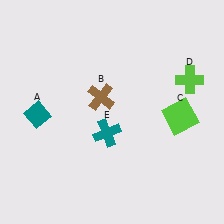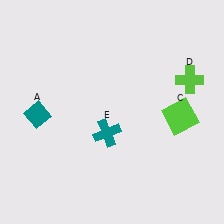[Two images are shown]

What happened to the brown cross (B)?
The brown cross (B) was removed in Image 2. It was in the top-left area of Image 1.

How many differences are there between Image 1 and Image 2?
There is 1 difference between the two images.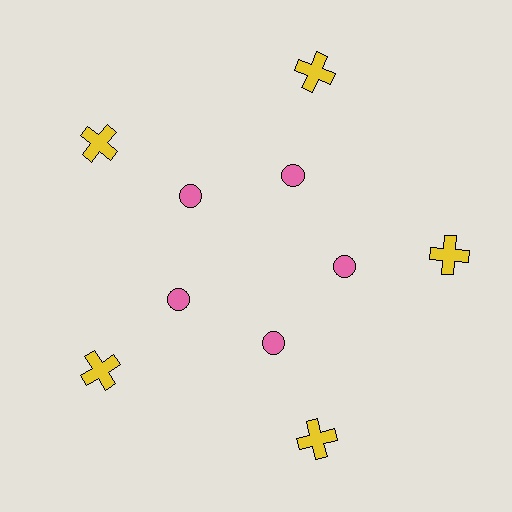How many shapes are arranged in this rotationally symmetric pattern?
There are 10 shapes, arranged in 5 groups of 2.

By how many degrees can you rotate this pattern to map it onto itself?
The pattern maps onto itself every 72 degrees of rotation.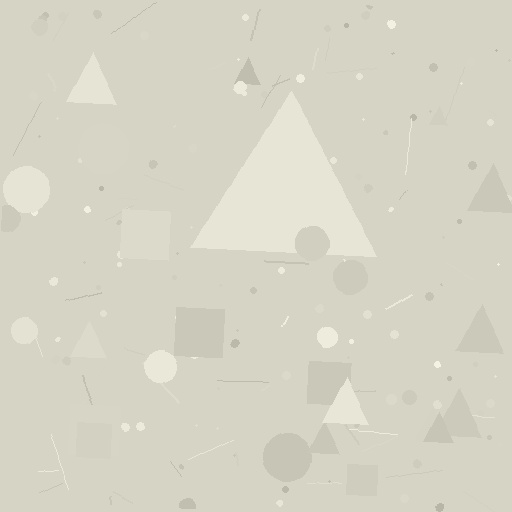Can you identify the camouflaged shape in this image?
The camouflaged shape is a triangle.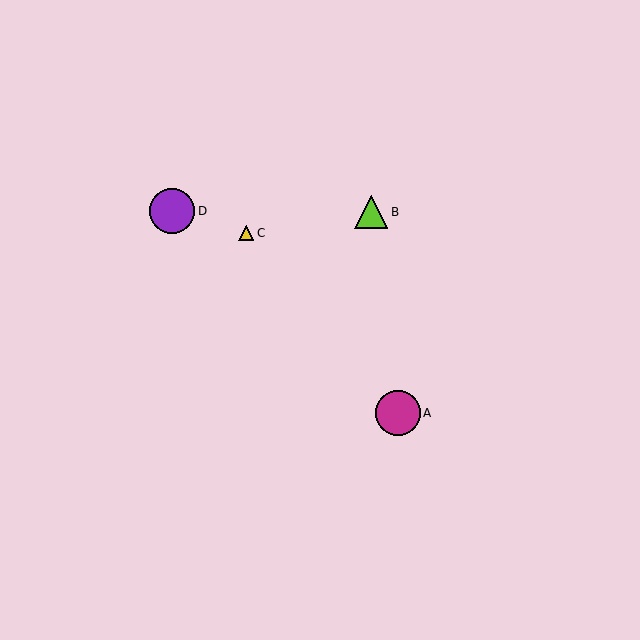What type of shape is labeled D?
Shape D is a purple circle.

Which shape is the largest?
The magenta circle (labeled A) is the largest.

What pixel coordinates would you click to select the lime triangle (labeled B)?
Click at (371, 212) to select the lime triangle B.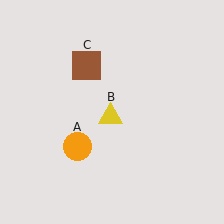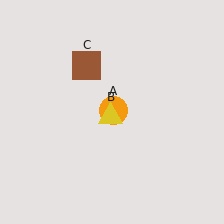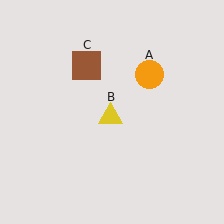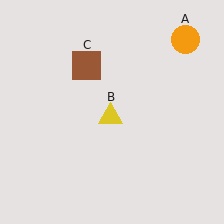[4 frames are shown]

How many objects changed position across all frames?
1 object changed position: orange circle (object A).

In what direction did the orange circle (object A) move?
The orange circle (object A) moved up and to the right.